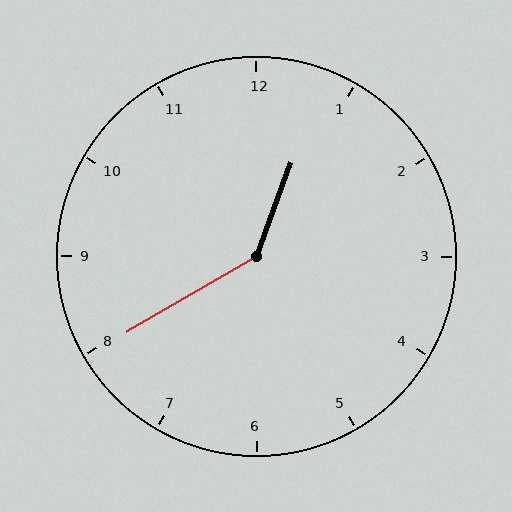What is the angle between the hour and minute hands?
Approximately 140 degrees.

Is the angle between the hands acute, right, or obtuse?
It is obtuse.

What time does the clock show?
12:40.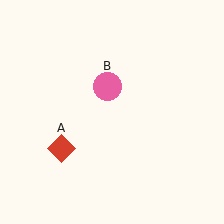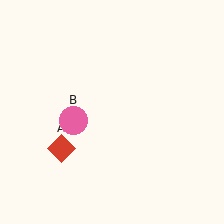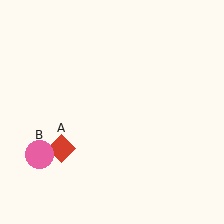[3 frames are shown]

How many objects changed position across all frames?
1 object changed position: pink circle (object B).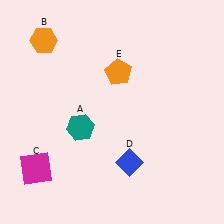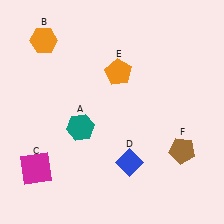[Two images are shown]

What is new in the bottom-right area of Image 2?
A brown pentagon (F) was added in the bottom-right area of Image 2.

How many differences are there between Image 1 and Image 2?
There is 1 difference between the two images.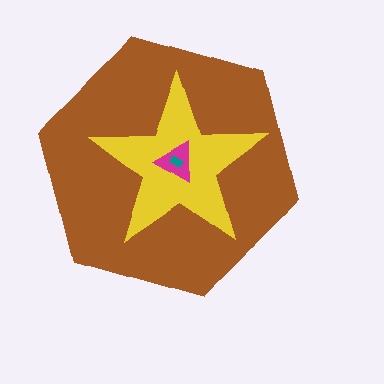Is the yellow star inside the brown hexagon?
Yes.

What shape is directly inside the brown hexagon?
The yellow star.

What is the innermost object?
The teal rectangle.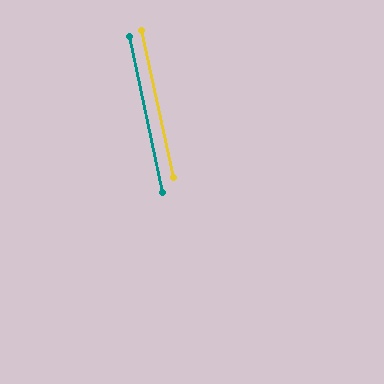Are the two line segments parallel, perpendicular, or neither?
Parallel — their directions differ by only 0.0°.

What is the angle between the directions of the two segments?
Approximately 0 degrees.